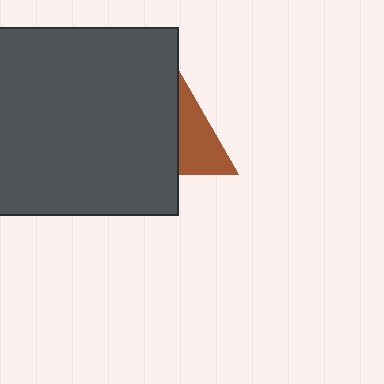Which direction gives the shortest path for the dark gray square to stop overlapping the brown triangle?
Moving left gives the shortest separation.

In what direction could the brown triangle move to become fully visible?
The brown triangle could move right. That would shift it out from behind the dark gray square entirely.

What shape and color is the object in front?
The object in front is a dark gray square.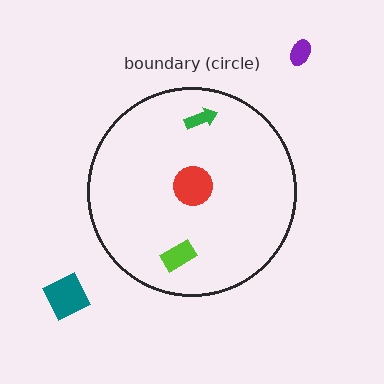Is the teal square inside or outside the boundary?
Outside.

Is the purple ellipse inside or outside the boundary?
Outside.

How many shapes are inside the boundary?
3 inside, 2 outside.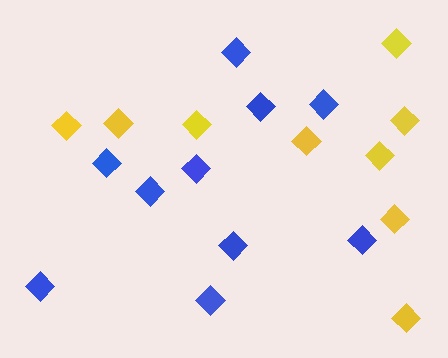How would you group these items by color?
There are 2 groups: one group of yellow diamonds (9) and one group of blue diamonds (10).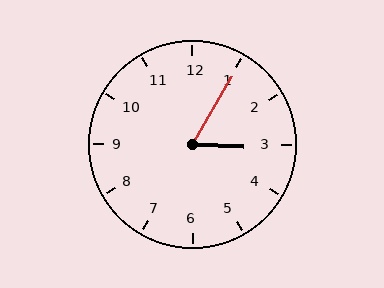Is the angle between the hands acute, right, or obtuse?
It is acute.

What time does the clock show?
3:05.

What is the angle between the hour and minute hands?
Approximately 62 degrees.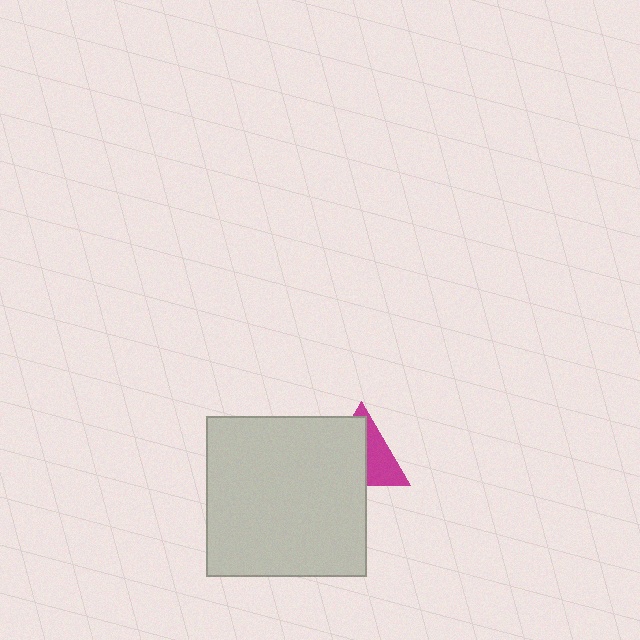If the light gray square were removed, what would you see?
You would see the complete magenta triangle.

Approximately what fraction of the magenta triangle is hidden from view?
Roughly 58% of the magenta triangle is hidden behind the light gray square.